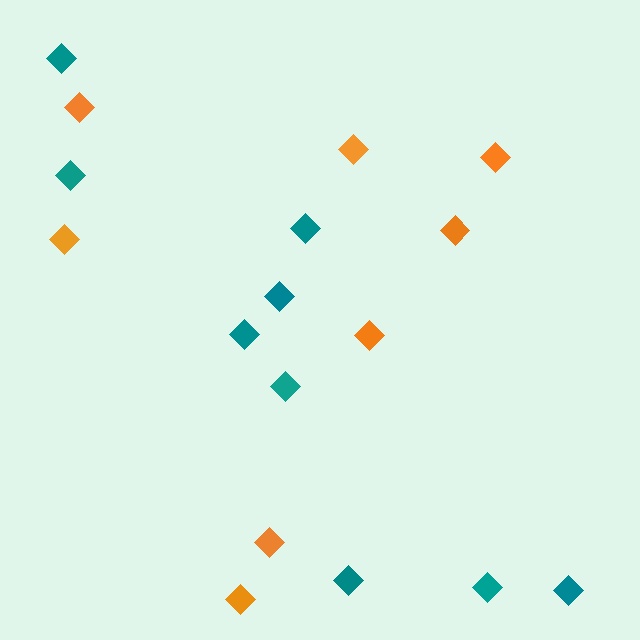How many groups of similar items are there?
There are 2 groups: one group of orange diamonds (8) and one group of teal diamonds (9).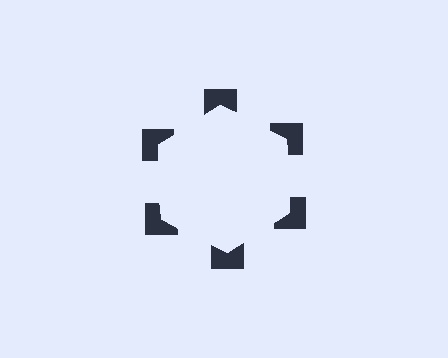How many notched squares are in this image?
There are 6 — one at each vertex of the illusory hexagon.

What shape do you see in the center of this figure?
An illusory hexagon — its edges are inferred from the aligned wedge cuts in the notched squares, not physically drawn.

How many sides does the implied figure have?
6 sides.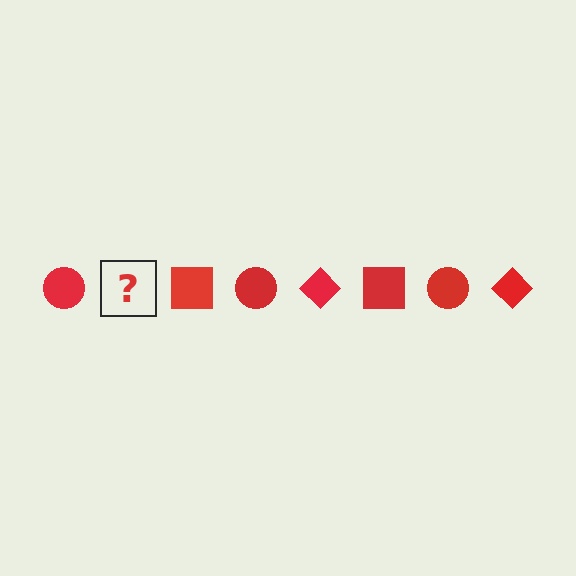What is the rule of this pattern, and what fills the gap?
The rule is that the pattern cycles through circle, diamond, square shapes in red. The gap should be filled with a red diamond.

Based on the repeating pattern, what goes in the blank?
The blank should be a red diamond.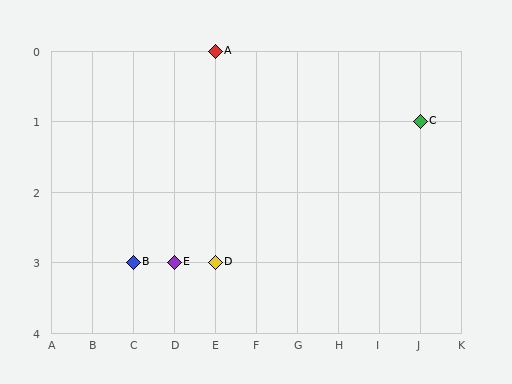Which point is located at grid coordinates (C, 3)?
Point B is at (C, 3).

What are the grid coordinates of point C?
Point C is at grid coordinates (J, 1).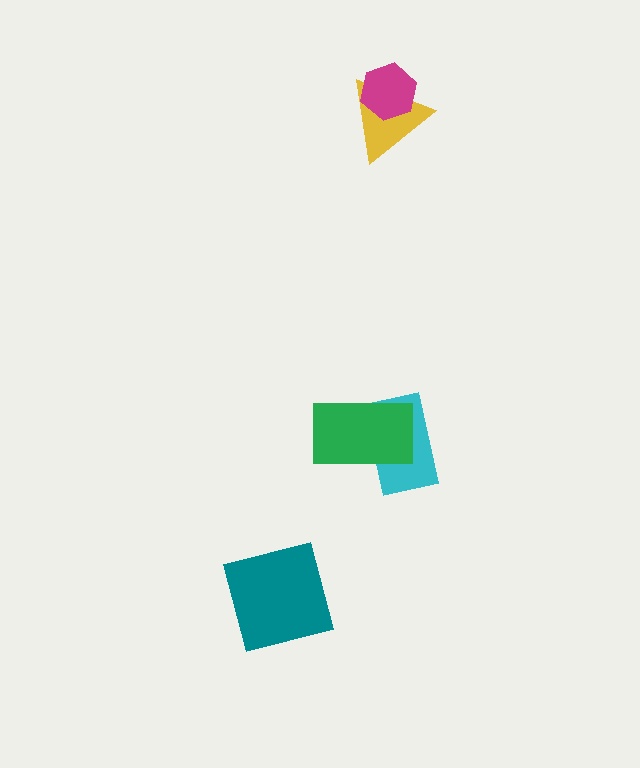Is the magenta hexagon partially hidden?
No, no other shape covers it.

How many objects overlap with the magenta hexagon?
1 object overlaps with the magenta hexagon.